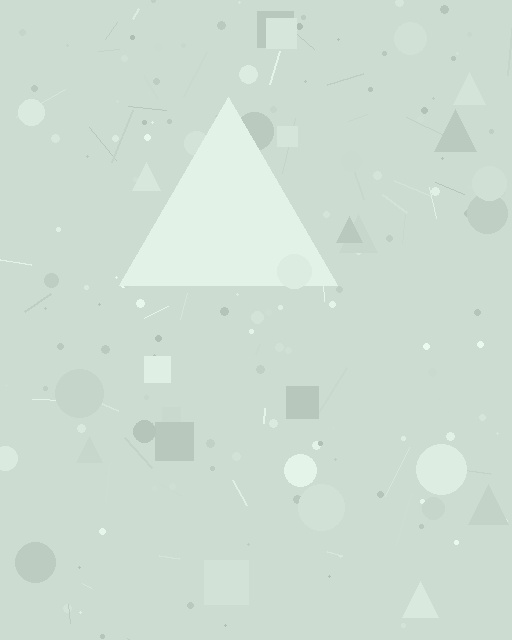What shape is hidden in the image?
A triangle is hidden in the image.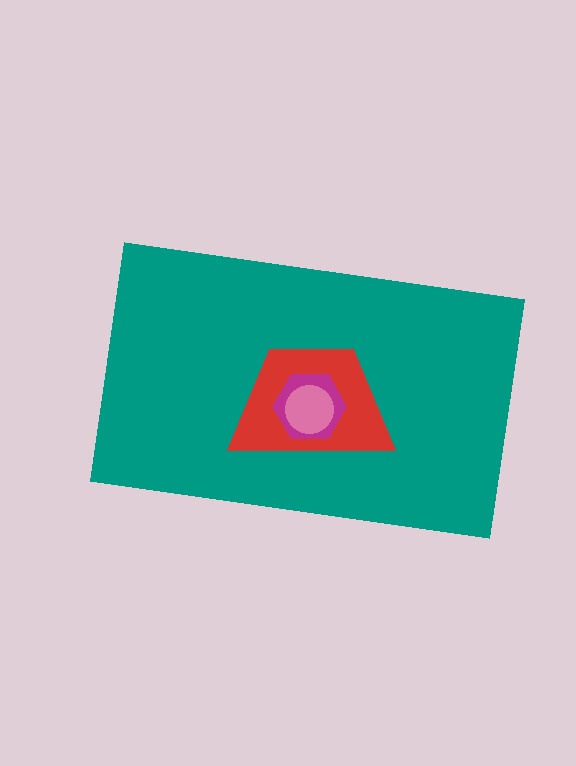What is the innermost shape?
The pink circle.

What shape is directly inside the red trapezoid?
The magenta hexagon.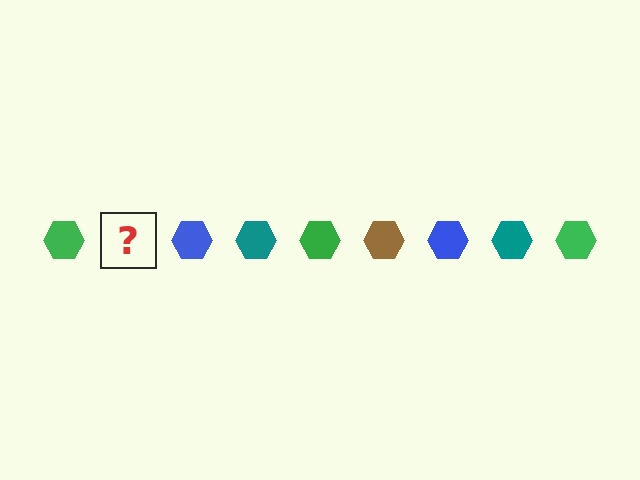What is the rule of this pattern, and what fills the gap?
The rule is that the pattern cycles through green, brown, blue, teal hexagons. The gap should be filled with a brown hexagon.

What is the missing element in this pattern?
The missing element is a brown hexagon.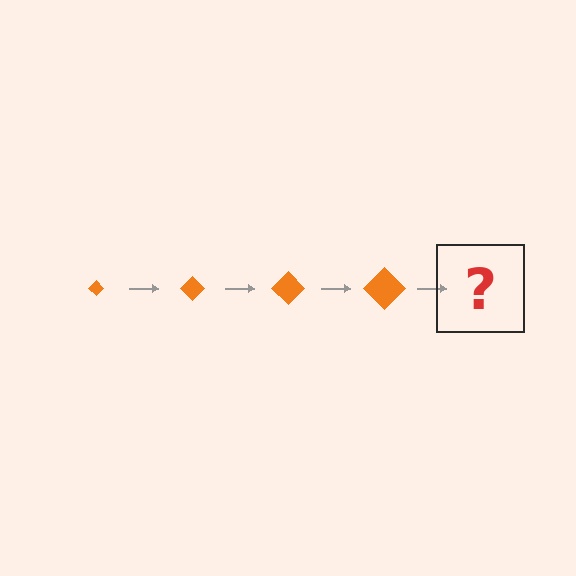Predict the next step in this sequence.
The next step is an orange diamond, larger than the previous one.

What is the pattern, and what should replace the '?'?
The pattern is that the diamond gets progressively larger each step. The '?' should be an orange diamond, larger than the previous one.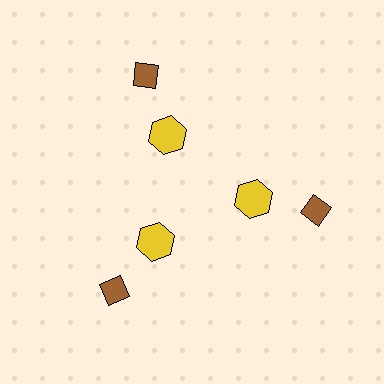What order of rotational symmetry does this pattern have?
This pattern has 3-fold rotational symmetry.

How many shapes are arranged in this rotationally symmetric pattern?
There are 6 shapes, arranged in 3 groups of 2.